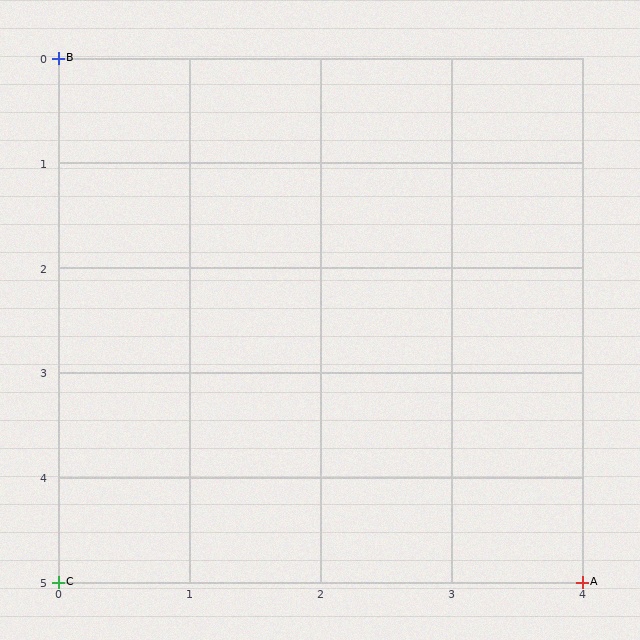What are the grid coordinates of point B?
Point B is at grid coordinates (0, 0).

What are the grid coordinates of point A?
Point A is at grid coordinates (4, 5).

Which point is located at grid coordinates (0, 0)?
Point B is at (0, 0).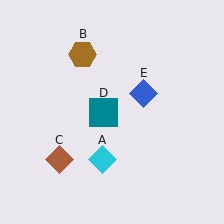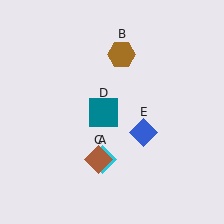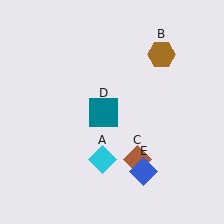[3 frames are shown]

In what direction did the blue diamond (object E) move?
The blue diamond (object E) moved down.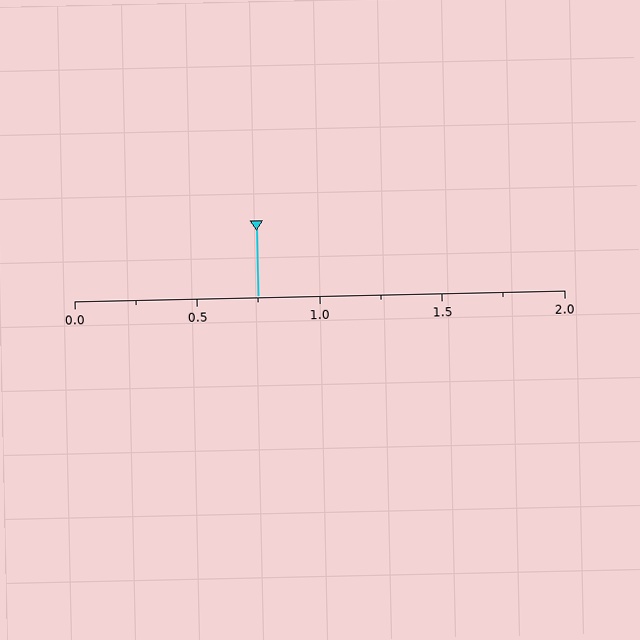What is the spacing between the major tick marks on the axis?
The major ticks are spaced 0.5 apart.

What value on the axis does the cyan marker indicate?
The marker indicates approximately 0.75.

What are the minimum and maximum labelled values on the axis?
The axis runs from 0.0 to 2.0.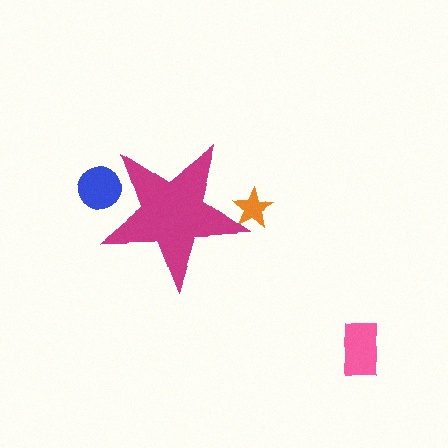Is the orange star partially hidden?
Yes, the orange star is partially hidden behind the magenta star.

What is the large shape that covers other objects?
A magenta star.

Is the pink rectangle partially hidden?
No, the pink rectangle is fully visible.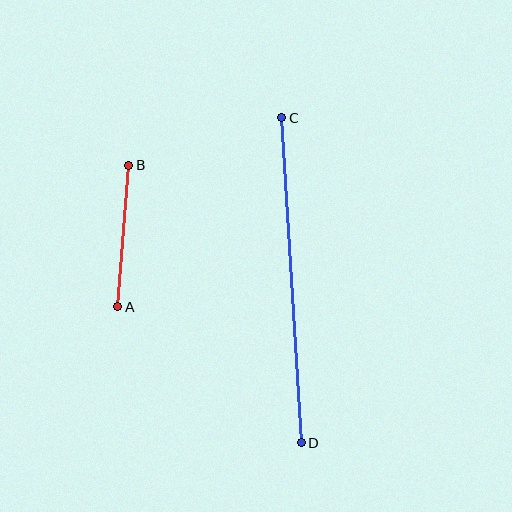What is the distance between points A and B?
The distance is approximately 142 pixels.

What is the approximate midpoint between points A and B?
The midpoint is at approximately (123, 236) pixels.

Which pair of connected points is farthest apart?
Points C and D are farthest apart.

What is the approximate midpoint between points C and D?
The midpoint is at approximately (292, 280) pixels.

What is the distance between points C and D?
The distance is approximately 325 pixels.